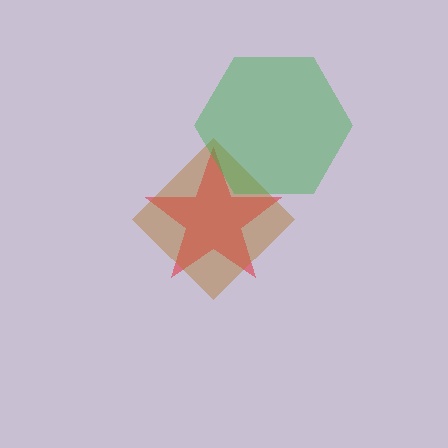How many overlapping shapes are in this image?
There are 3 overlapping shapes in the image.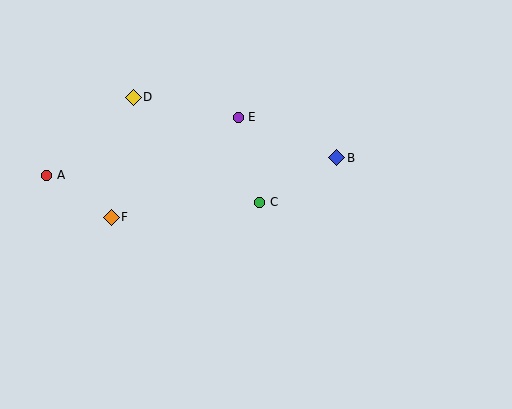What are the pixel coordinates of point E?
Point E is at (238, 117).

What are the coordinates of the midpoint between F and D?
The midpoint between F and D is at (122, 157).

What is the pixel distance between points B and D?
The distance between B and D is 212 pixels.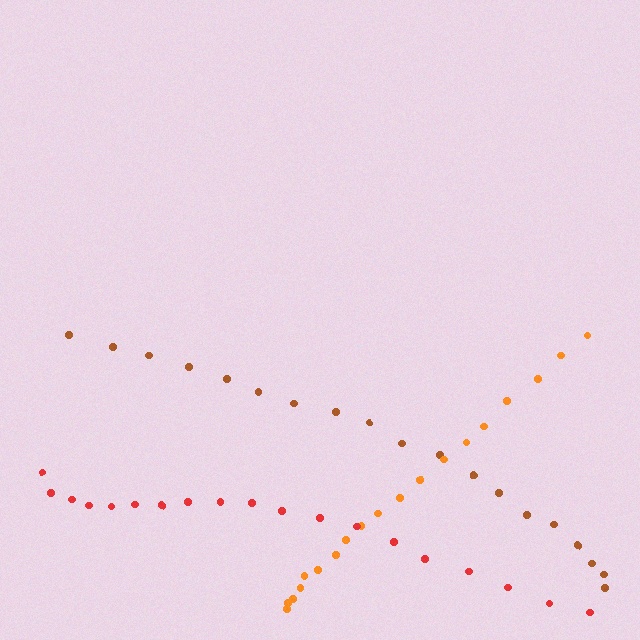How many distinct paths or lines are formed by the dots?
There are 3 distinct paths.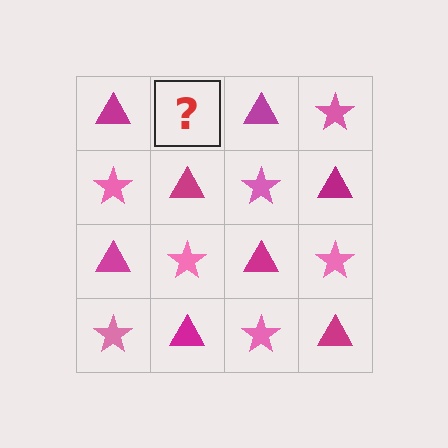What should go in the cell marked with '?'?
The missing cell should contain a pink star.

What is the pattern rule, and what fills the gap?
The rule is that it alternates magenta triangle and pink star in a checkerboard pattern. The gap should be filled with a pink star.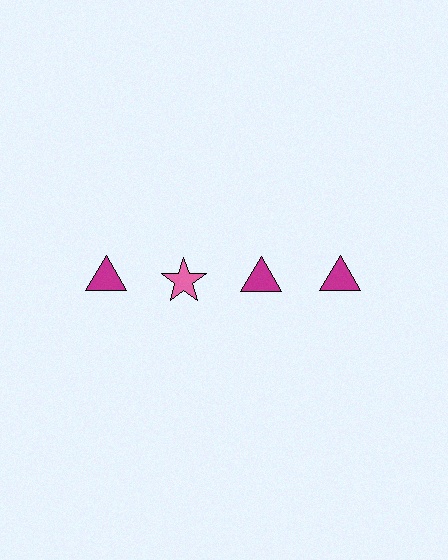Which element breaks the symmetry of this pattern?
The pink star in the top row, second from left column breaks the symmetry. All other shapes are magenta triangles.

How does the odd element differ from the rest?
It differs in both color (pink instead of magenta) and shape (star instead of triangle).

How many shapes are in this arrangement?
There are 4 shapes arranged in a grid pattern.